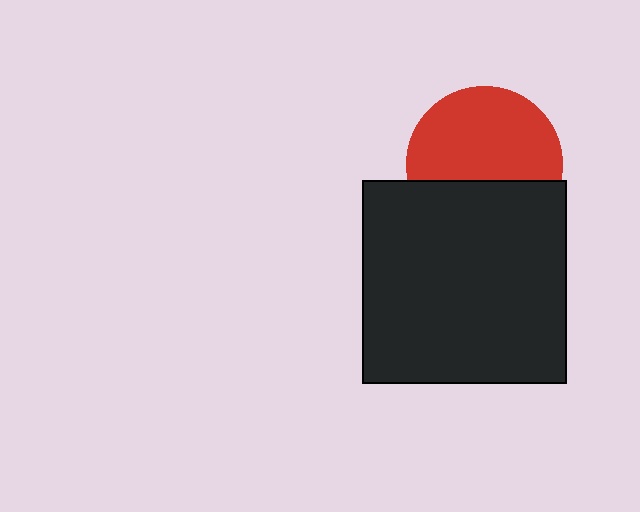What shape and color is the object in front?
The object in front is a black square.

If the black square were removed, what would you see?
You would see the complete red circle.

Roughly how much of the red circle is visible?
About half of it is visible (roughly 62%).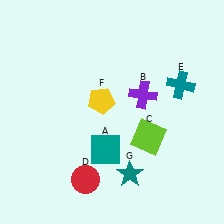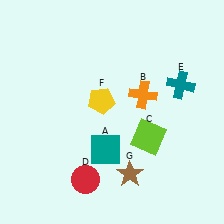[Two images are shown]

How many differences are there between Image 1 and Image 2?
There are 2 differences between the two images.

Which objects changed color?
B changed from purple to orange. G changed from teal to brown.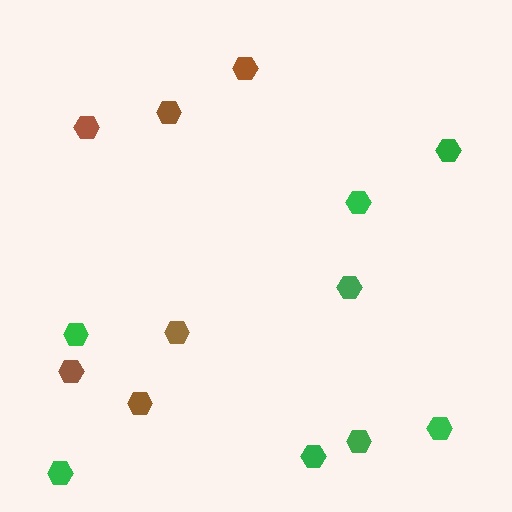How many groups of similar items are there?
There are 2 groups: one group of green hexagons (8) and one group of brown hexagons (6).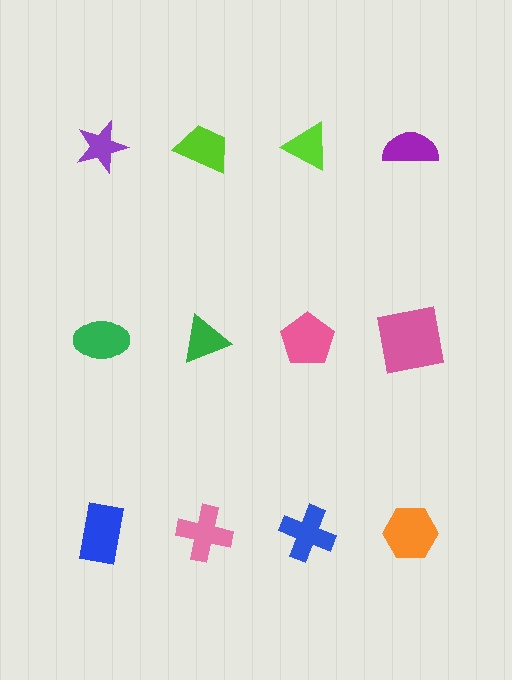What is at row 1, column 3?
A lime triangle.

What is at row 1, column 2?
A lime trapezoid.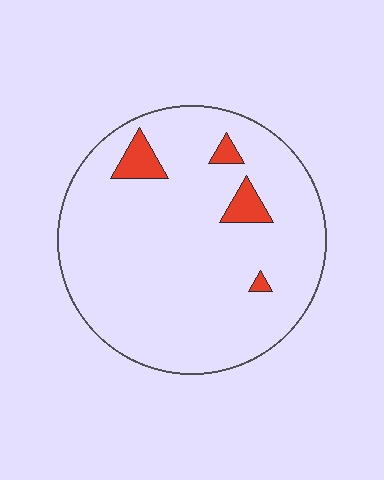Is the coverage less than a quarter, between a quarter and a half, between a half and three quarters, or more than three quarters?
Less than a quarter.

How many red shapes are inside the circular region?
4.